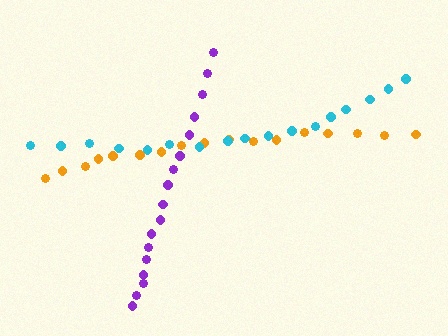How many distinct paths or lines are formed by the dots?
There are 3 distinct paths.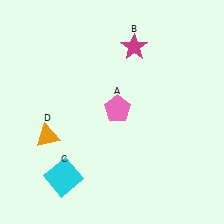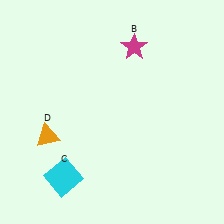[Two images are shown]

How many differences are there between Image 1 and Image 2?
There is 1 difference between the two images.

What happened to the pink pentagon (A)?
The pink pentagon (A) was removed in Image 2. It was in the top-right area of Image 1.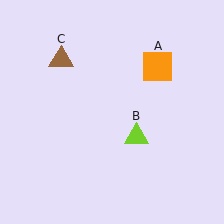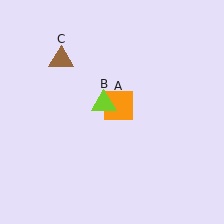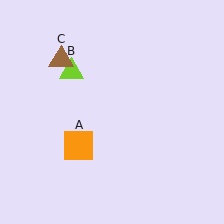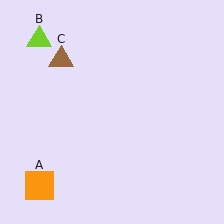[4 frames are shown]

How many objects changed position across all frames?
2 objects changed position: orange square (object A), lime triangle (object B).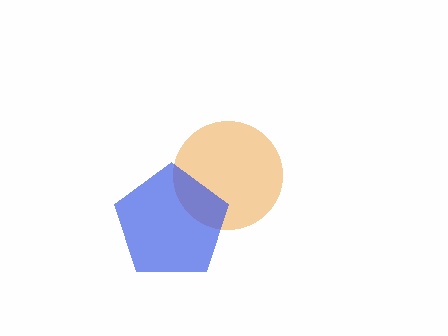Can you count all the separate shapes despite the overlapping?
Yes, there are 2 separate shapes.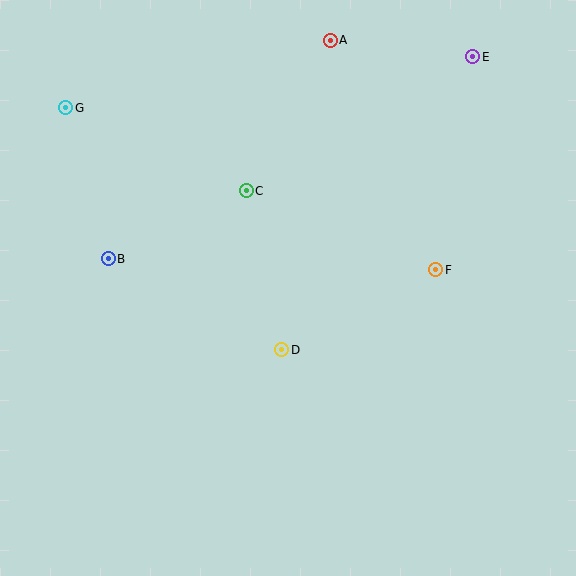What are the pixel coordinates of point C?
Point C is at (246, 191).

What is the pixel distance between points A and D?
The distance between A and D is 313 pixels.